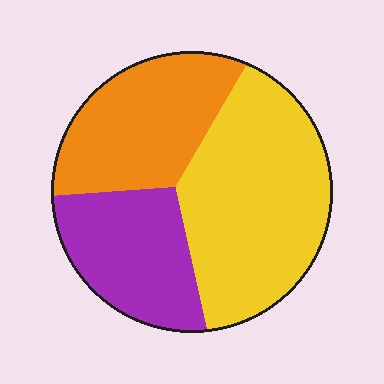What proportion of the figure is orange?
Orange takes up about one third (1/3) of the figure.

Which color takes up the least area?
Purple, at roughly 25%.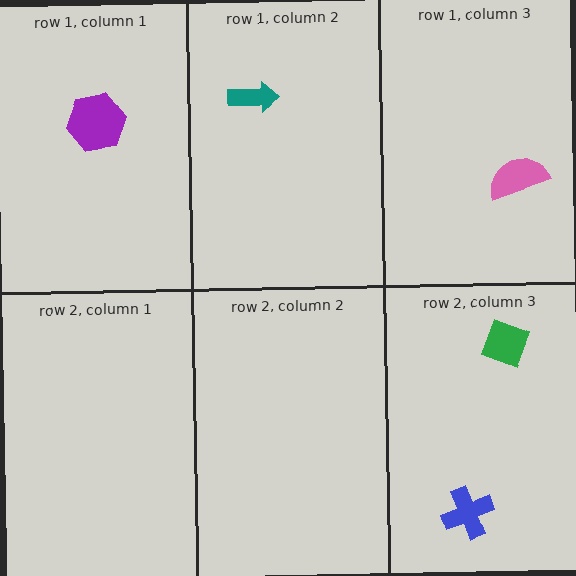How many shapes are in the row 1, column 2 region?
1.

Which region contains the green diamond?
The row 2, column 3 region.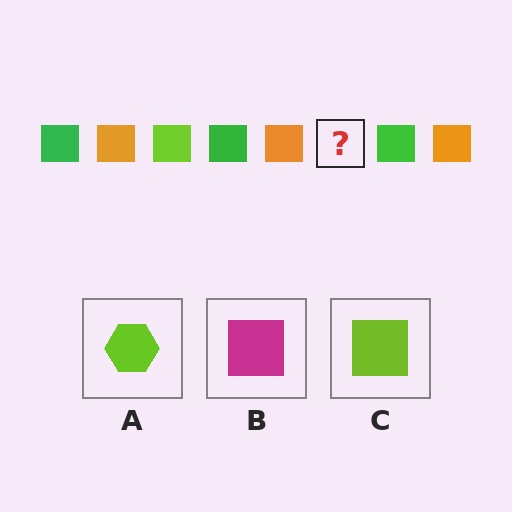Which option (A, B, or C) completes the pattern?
C.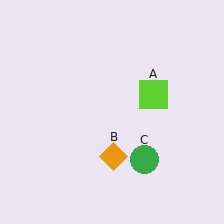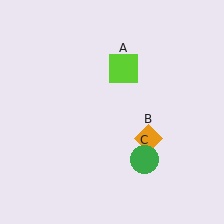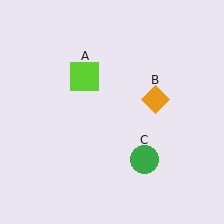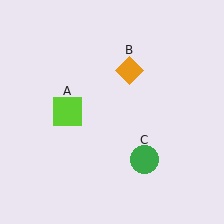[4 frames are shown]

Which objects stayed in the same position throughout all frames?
Green circle (object C) remained stationary.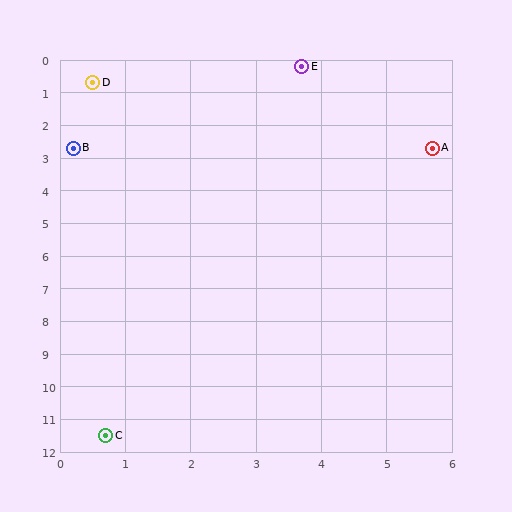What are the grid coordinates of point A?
Point A is at approximately (5.7, 2.7).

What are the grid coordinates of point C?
Point C is at approximately (0.7, 11.5).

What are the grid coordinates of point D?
Point D is at approximately (0.5, 0.7).